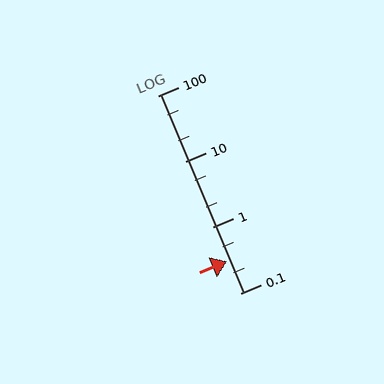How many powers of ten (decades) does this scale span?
The scale spans 3 decades, from 0.1 to 100.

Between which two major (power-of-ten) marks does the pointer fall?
The pointer is between 0.1 and 1.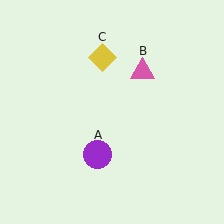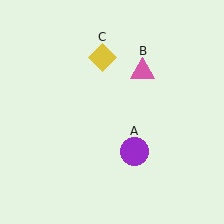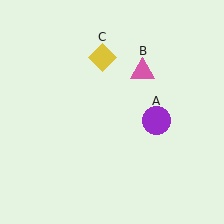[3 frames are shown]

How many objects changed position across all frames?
1 object changed position: purple circle (object A).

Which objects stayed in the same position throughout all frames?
Pink triangle (object B) and yellow diamond (object C) remained stationary.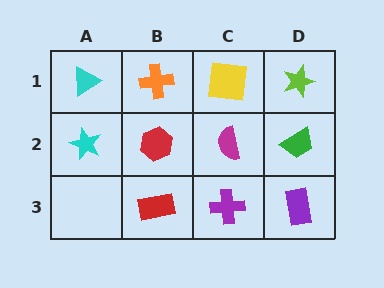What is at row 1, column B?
An orange cross.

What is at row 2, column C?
A magenta semicircle.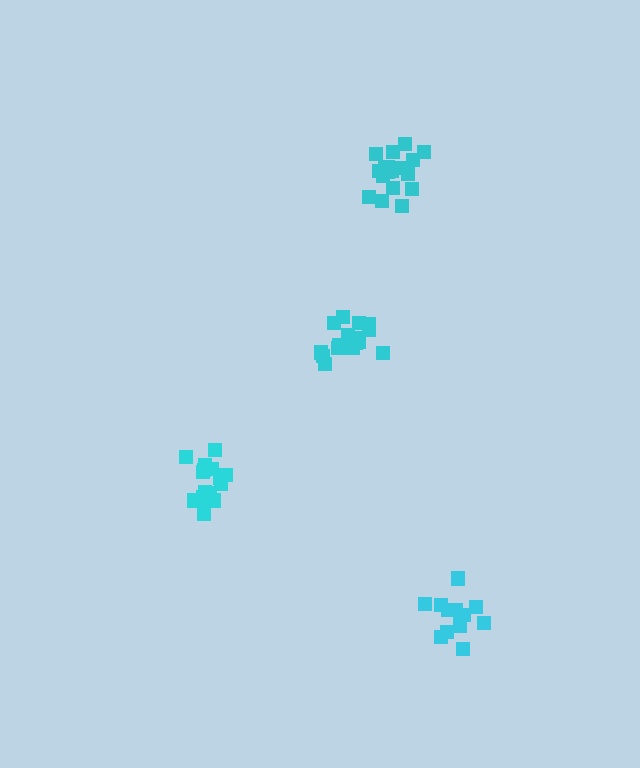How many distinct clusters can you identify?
There are 4 distinct clusters.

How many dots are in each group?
Group 1: 19 dots, Group 2: 14 dots, Group 3: 18 dots, Group 4: 19 dots (70 total).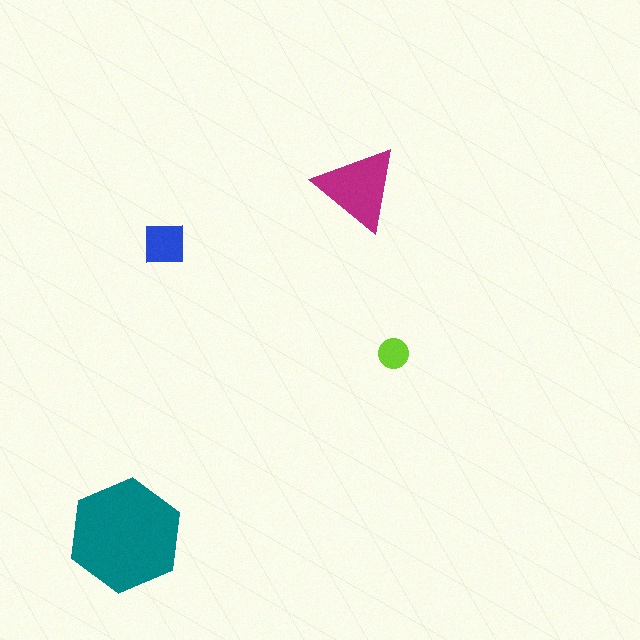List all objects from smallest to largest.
The lime circle, the blue square, the magenta triangle, the teal hexagon.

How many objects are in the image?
There are 4 objects in the image.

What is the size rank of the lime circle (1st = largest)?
4th.